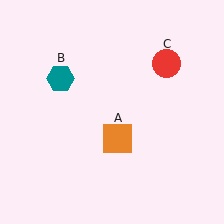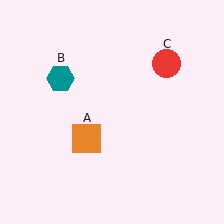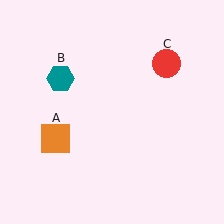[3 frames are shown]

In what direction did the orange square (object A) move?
The orange square (object A) moved left.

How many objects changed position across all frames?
1 object changed position: orange square (object A).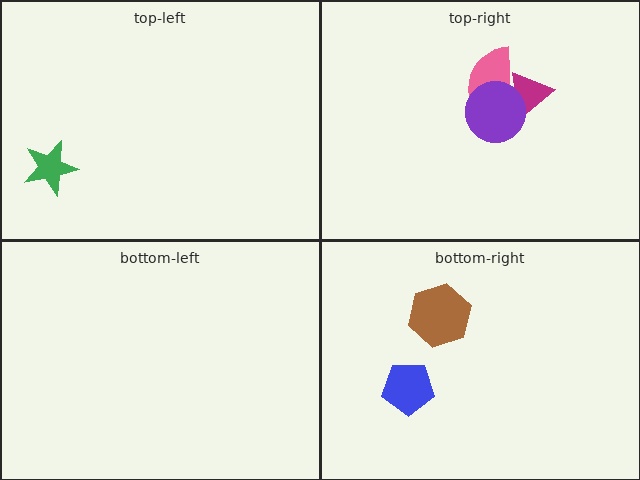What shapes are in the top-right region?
The magenta triangle, the pink semicircle, the purple circle.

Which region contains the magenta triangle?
The top-right region.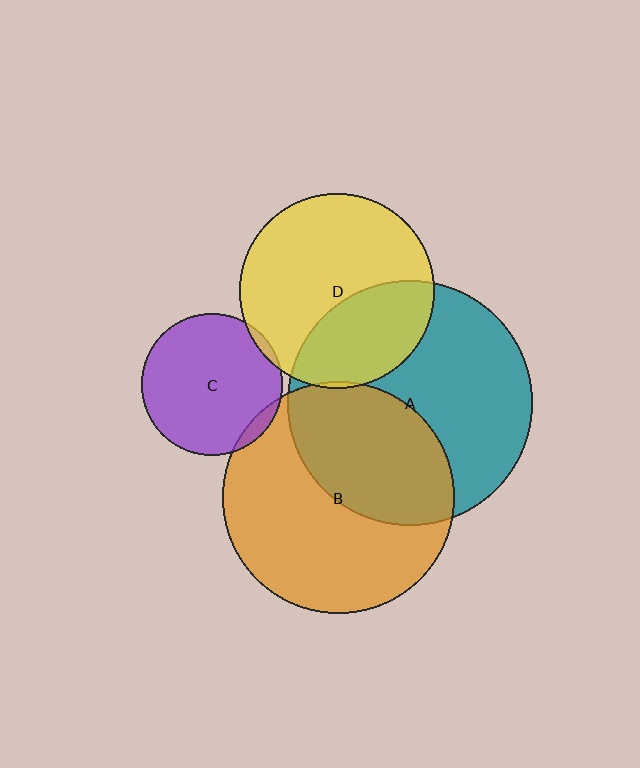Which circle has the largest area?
Circle A (teal).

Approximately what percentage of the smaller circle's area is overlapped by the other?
Approximately 5%.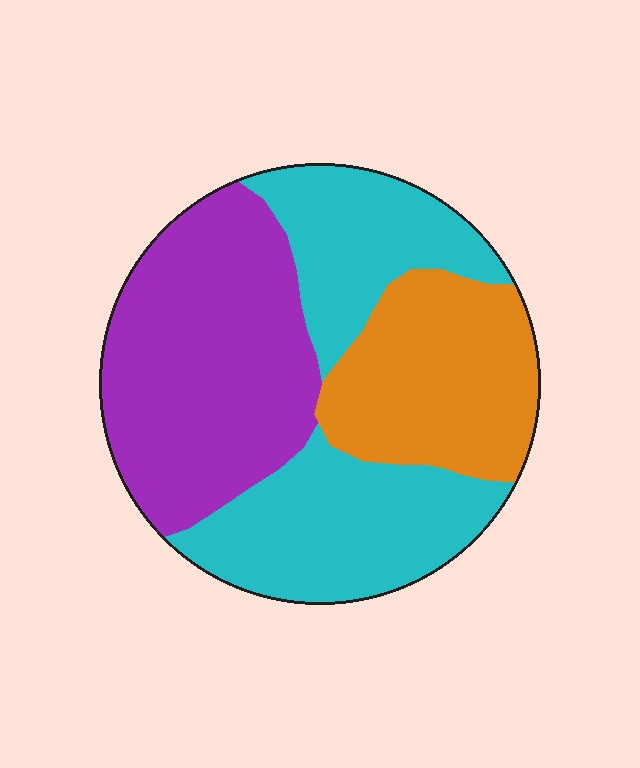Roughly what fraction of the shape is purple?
Purple takes up about three eighths (3/8) of the shape.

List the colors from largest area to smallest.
From largest to smallest: cyan, purple, orange.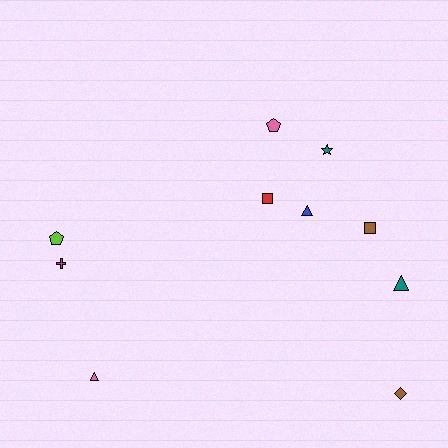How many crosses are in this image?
There is 1 cross.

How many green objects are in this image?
There are no green objects.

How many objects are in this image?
There are 10 objects.